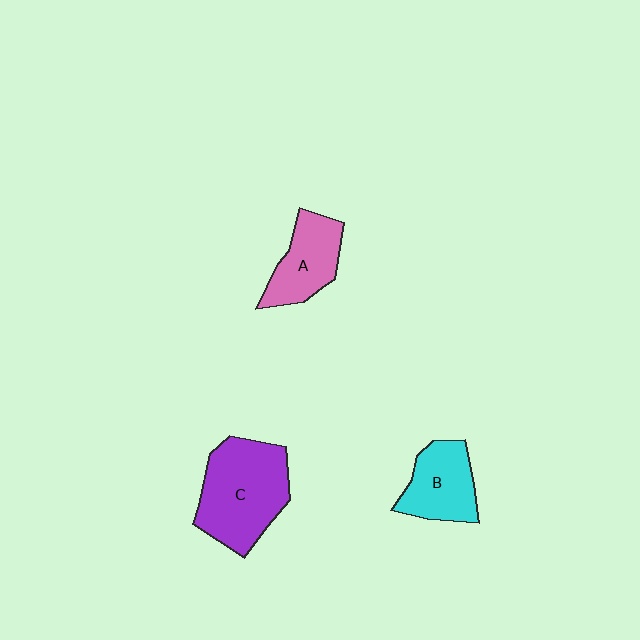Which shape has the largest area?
Shape C (purple).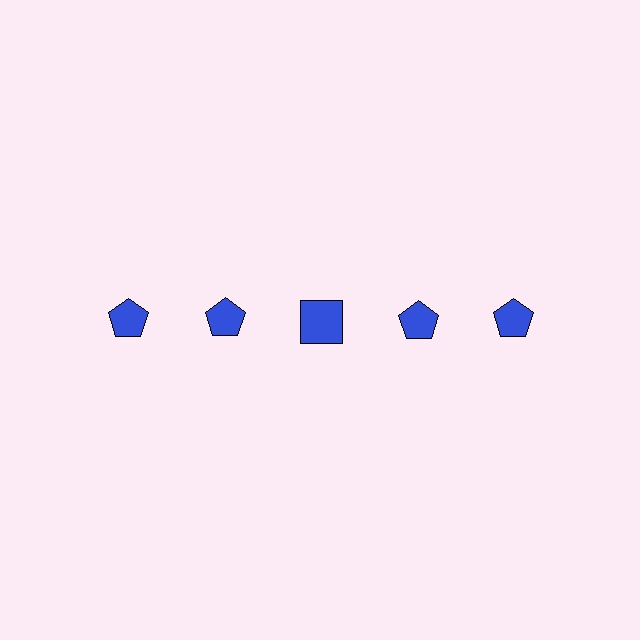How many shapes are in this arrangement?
There are 5 shapes arranged in a grid pattern.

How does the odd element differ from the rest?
It has a different shape: square instead of pentagon.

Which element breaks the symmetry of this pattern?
The blue square in the top row, center column breaks the symmetry. All other shapes are blue pentagons.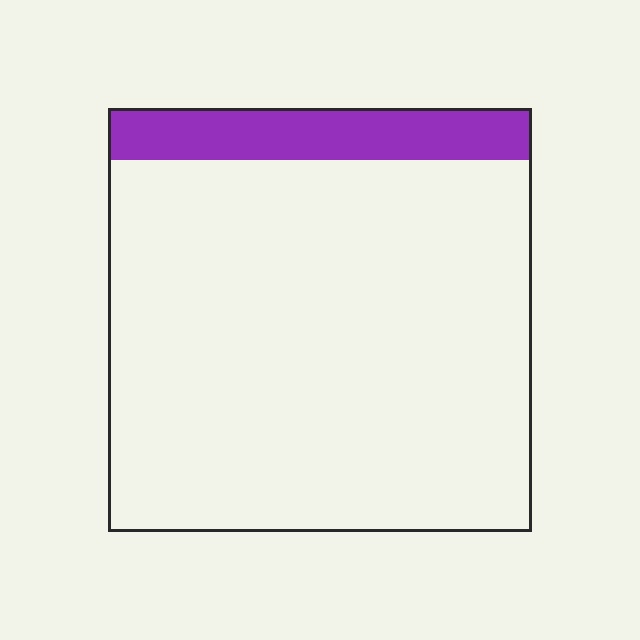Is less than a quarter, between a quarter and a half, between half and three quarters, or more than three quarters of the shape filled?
Less than a quarter.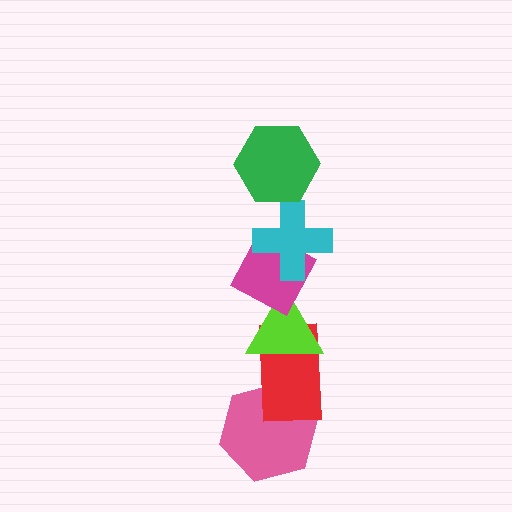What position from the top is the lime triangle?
The lime triangle is 4th from the top.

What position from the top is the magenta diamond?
The magenta diamond is 3rd from the top.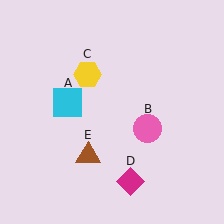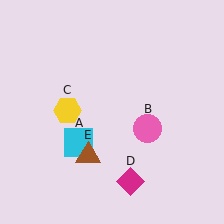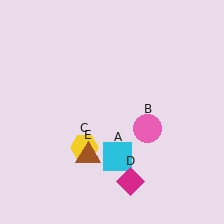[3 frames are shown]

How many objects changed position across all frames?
2 objects changed position: cyan square (object A), yellow hexagon (object C).